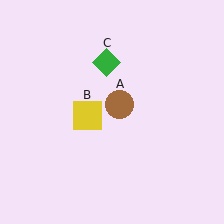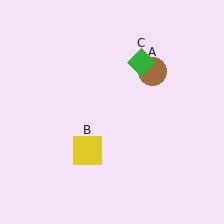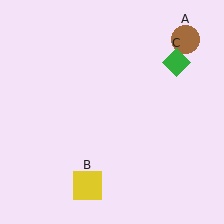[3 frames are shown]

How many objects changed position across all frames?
3 objects changed position: brown circle (object A), yellow square (object B), green diamond (object C).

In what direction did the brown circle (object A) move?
The brown circle (object A) moved up and to the right.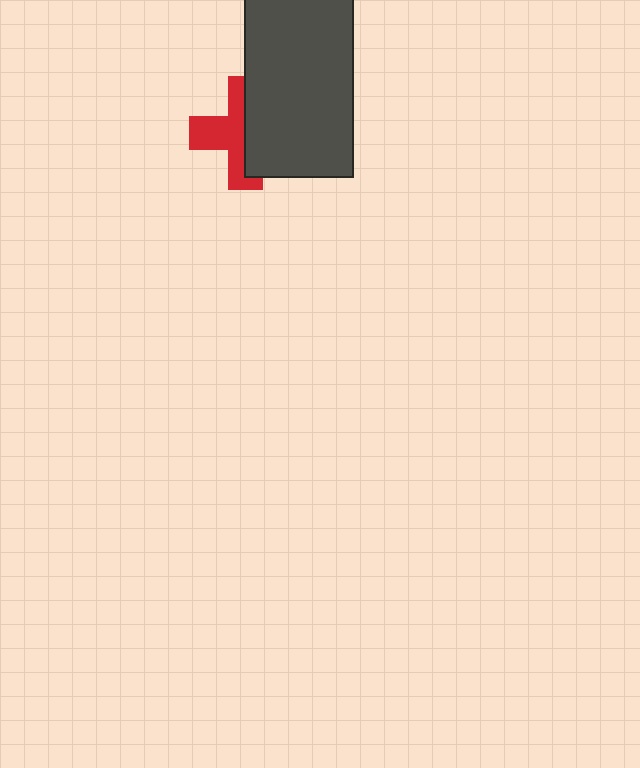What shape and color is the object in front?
The object in front is a dark gray rectangle.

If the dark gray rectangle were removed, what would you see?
You would see the complete red cross.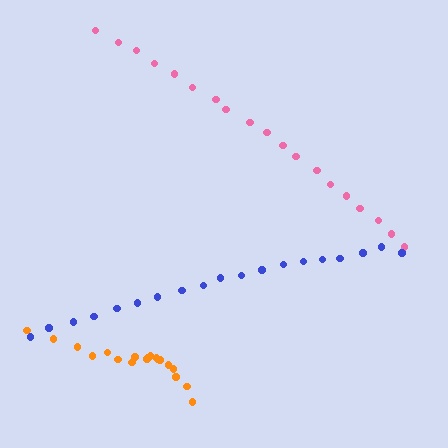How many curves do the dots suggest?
There are 3 distinct paths.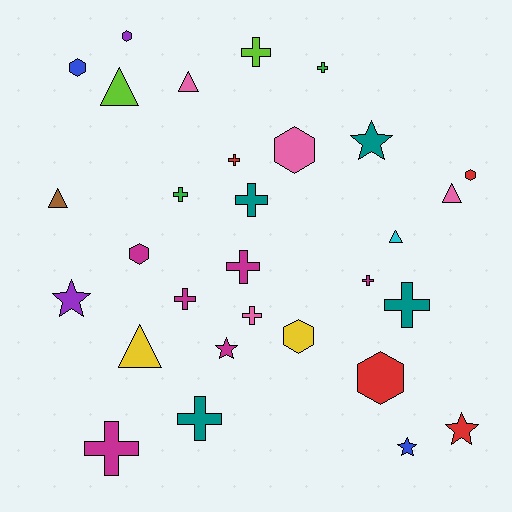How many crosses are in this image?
There are 12 crosses.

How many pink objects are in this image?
There are 4 pink objects.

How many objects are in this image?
There are 30 objects.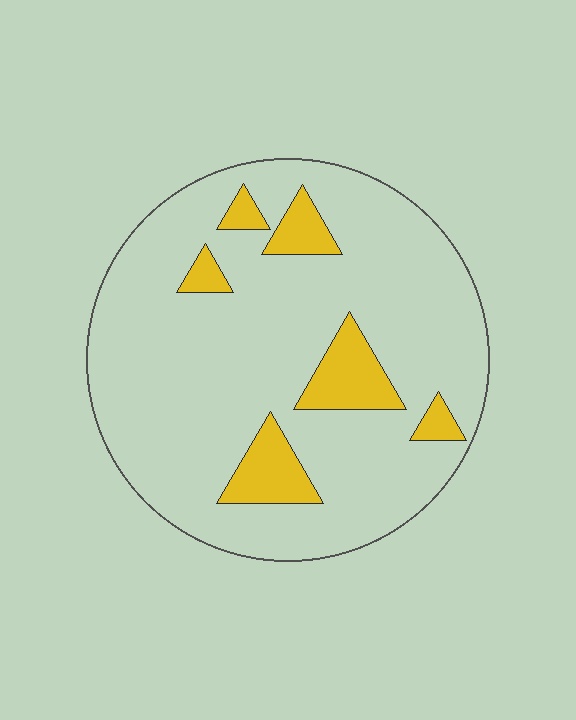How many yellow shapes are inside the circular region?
6.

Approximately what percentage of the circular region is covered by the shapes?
Approximately 15%.